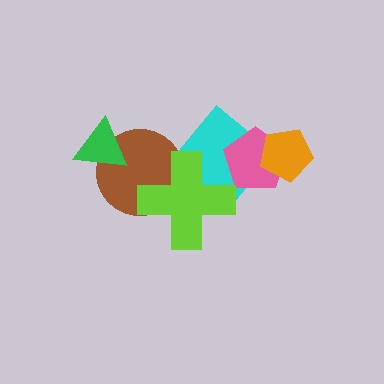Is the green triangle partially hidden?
No, no other shape covers it.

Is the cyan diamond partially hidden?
Yes, it is partially covered by another shape.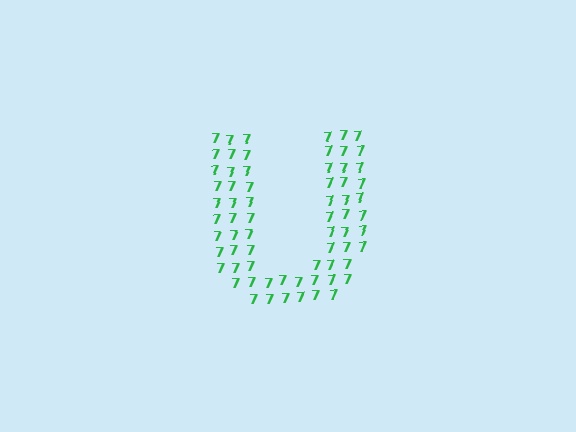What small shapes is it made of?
It is made of small digit 7's.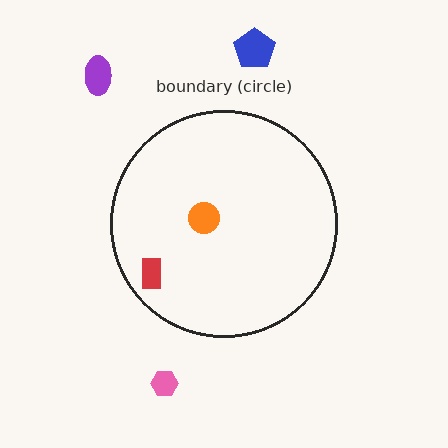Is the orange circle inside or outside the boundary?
Inside.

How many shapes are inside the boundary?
2 inside, 3 outside.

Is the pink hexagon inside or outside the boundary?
Outside.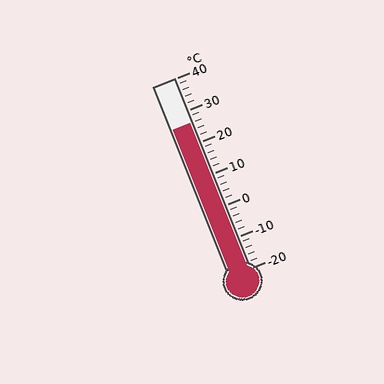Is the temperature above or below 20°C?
The temperature is above 20°C.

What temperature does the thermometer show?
The thermometer shows approximately 26°C.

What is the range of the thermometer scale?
The thermometer scale ranges from -20°C to 40°C.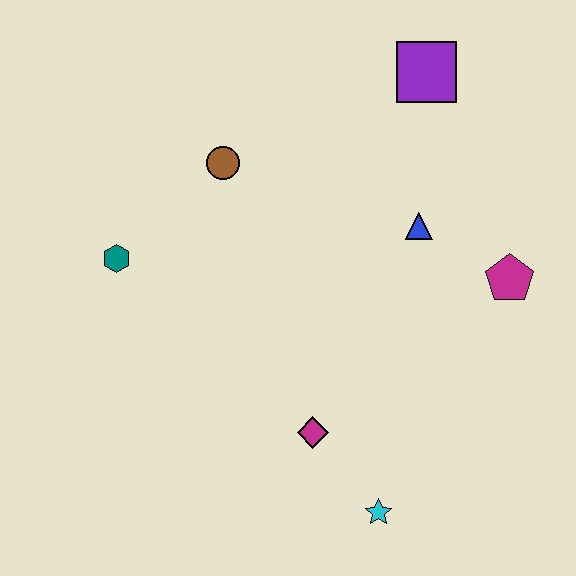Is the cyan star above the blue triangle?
No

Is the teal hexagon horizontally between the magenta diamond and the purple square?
No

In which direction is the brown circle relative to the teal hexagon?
The brown circle is to the right of the teal hexagon.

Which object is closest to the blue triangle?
The magenta pentagon is closest to the blue triangle.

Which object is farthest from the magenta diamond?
The purple square is farthest from the magenta diamond.